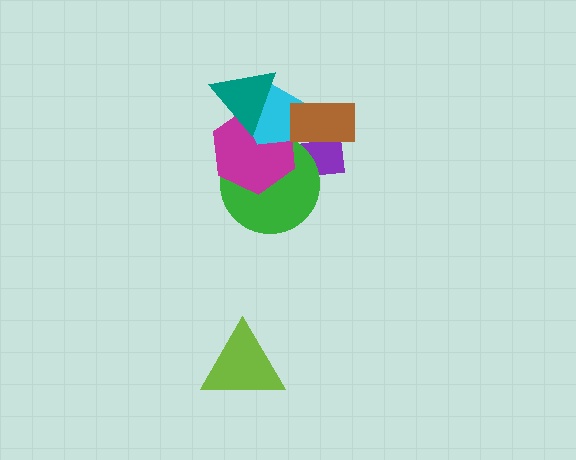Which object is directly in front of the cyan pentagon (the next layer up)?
The teal triangle is directly in front of the cyan pentagon.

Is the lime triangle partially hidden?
No, no other shape covers it.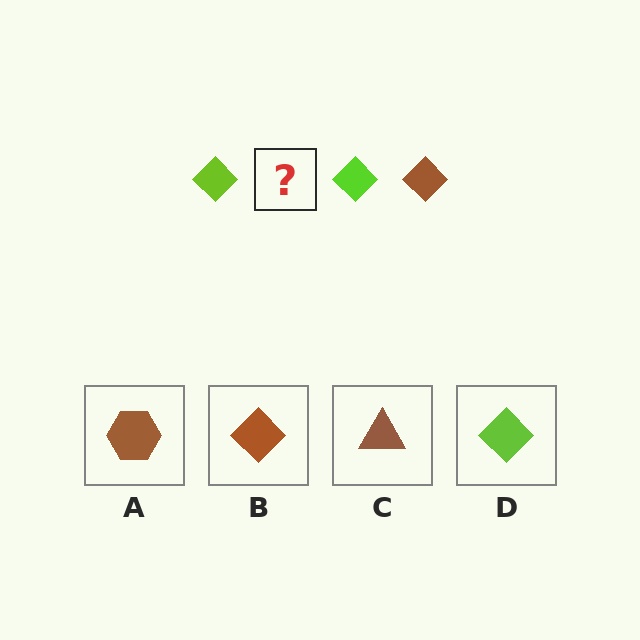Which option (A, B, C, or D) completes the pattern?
B.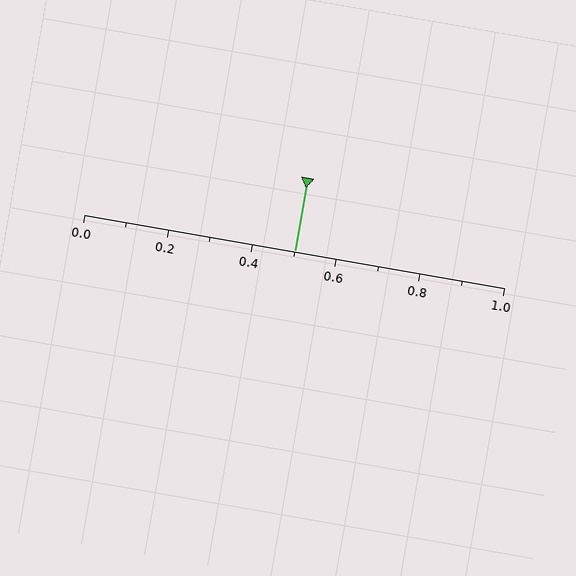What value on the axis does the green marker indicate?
The marker indicates approximately 0.5.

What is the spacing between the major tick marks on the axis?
The major ticks are spaced 0.2 apart.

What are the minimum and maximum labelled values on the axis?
The axis runs from 0.0 to 1.0.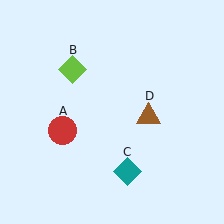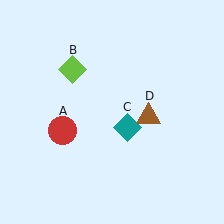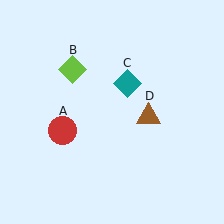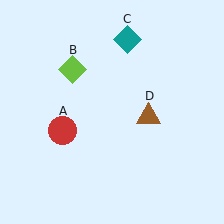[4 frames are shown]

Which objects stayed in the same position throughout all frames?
Red circle (object A) and lime diamond (object B) and brown triangle (object D) remained stationary.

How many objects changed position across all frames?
1 object changed position: teal diamond (object C).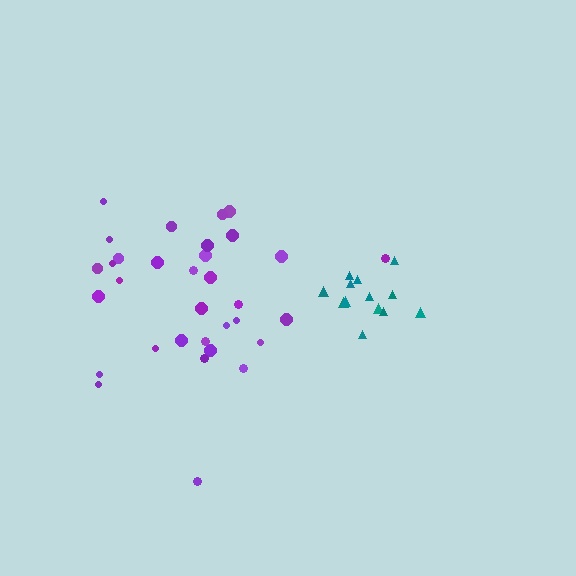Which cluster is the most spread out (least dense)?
Purple.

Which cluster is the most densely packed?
Teal.